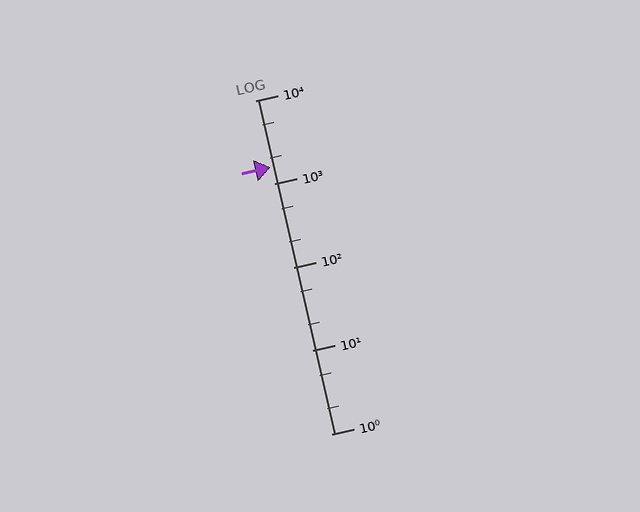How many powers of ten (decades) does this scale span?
The scale spans 4 decades, from 1 to 10000.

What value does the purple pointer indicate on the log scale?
The pointer indicates approximately 1600.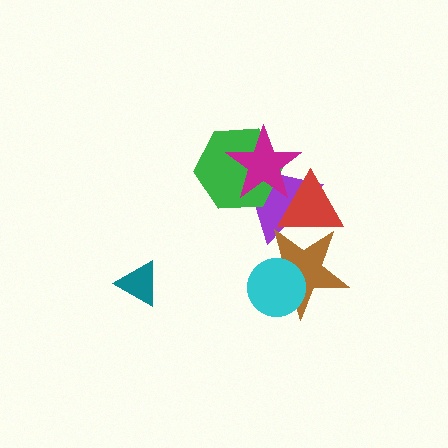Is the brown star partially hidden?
Yes, it is partially covered by another shape.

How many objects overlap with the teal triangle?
0 objects overlap with the teal triangle.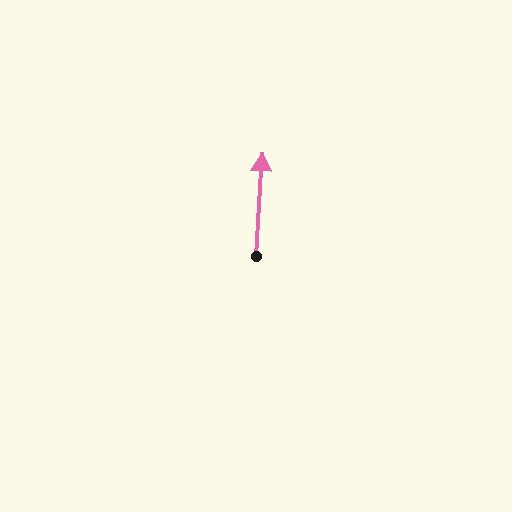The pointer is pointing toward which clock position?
Roughly 12 o'clock.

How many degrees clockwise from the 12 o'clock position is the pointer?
Approximately 4 degrees.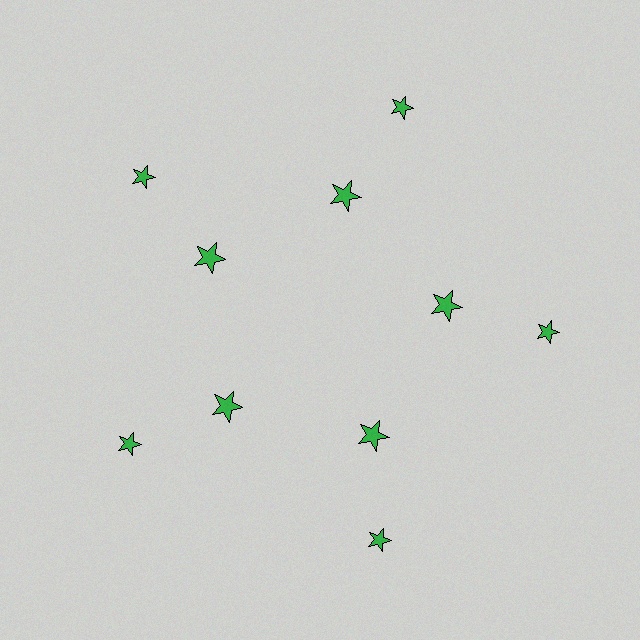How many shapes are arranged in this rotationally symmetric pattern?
There are 10 shapes, arranged in 5 groups of 2.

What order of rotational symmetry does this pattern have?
This pattern has 5-fold rotational symmetry.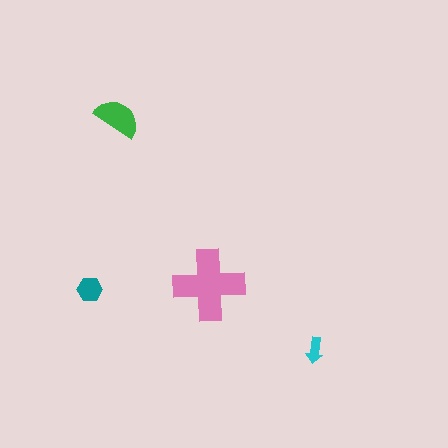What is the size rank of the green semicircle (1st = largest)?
2nd.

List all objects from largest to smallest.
The pink cross, the green semicircle, the teal hexagon, the cyan arrow.